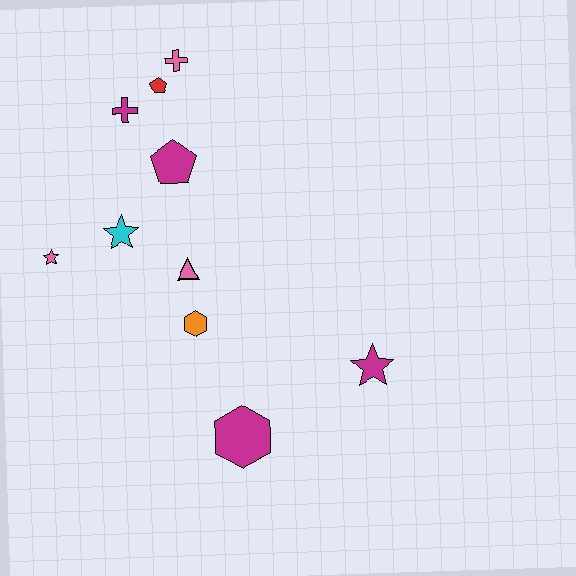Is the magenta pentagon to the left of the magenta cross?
No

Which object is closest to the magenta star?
The magenta hexagon is closest to the magenta star.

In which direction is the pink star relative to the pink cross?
The pink star is below the pink cross.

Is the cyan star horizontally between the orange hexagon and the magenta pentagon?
No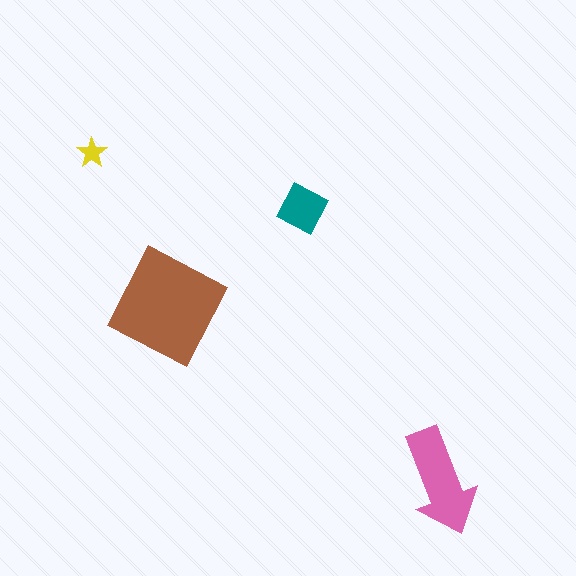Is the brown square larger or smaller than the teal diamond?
Larger.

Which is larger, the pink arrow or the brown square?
The brown square.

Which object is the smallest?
The yellow star.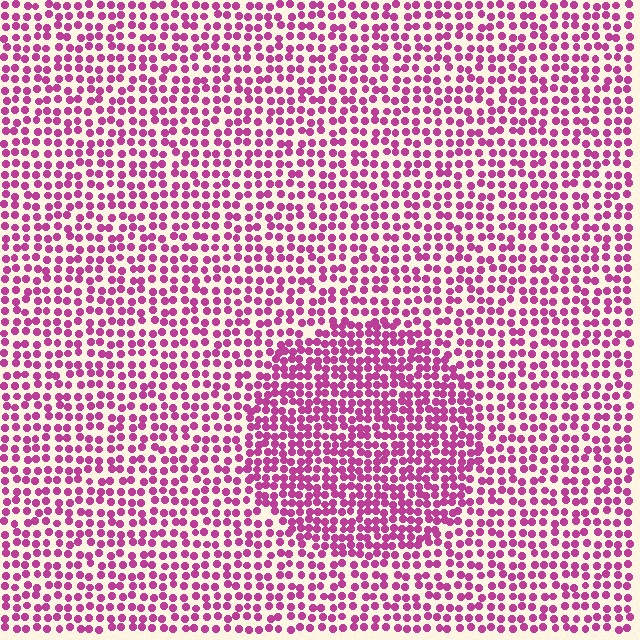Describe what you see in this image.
The image contains small magenta elements arranged at two different densities. A circle-shaped region is visible where the elements are more densely packed than the surrounding area.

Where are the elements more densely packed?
The elements are more densely packed inside the circle boundary.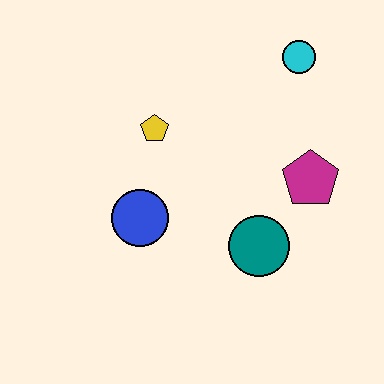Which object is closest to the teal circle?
The magenta pentagon is closest to the teal circle.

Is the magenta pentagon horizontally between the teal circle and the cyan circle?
No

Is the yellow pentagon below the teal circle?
No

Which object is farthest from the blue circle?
The cyan circle is farthest from the blue circle.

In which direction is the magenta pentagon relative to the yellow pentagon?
The magenta pentagon is to the right of the yellow pentagon.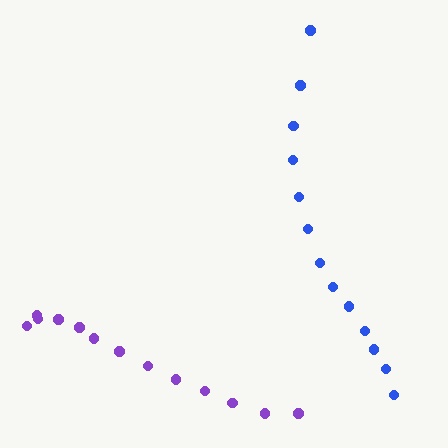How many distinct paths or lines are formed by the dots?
There are 2 distinct paths.